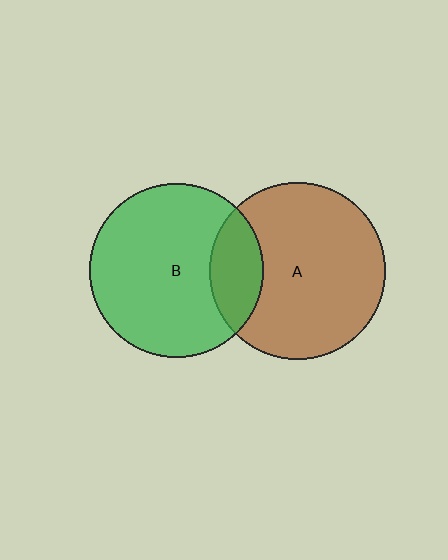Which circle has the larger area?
Circle A (brown).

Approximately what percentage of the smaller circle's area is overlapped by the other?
Approximately 20%.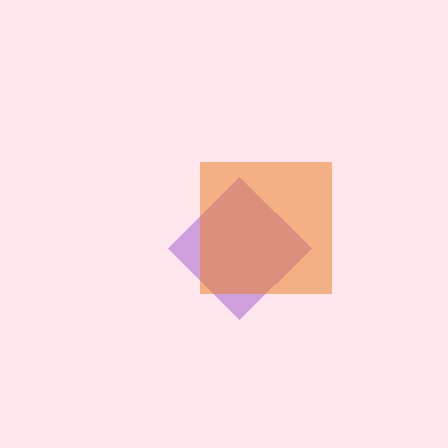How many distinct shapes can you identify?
There are 2 distinct shapes: a purple diamond, an orange square.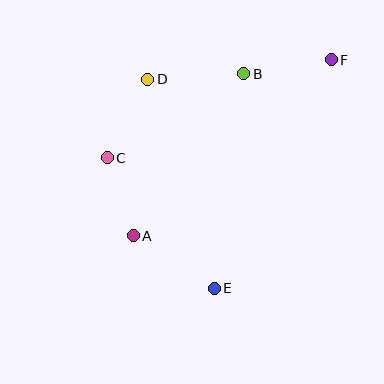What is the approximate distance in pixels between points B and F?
The distance between B and F is approximately 89 pixels.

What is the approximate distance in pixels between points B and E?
The distance between B and E is approximately 217 pixels.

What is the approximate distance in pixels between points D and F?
The distance between D and F is approximately 185 pixels.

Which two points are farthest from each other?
Points A and F are farthest from each other.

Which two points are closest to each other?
Points A and C are closest to each other.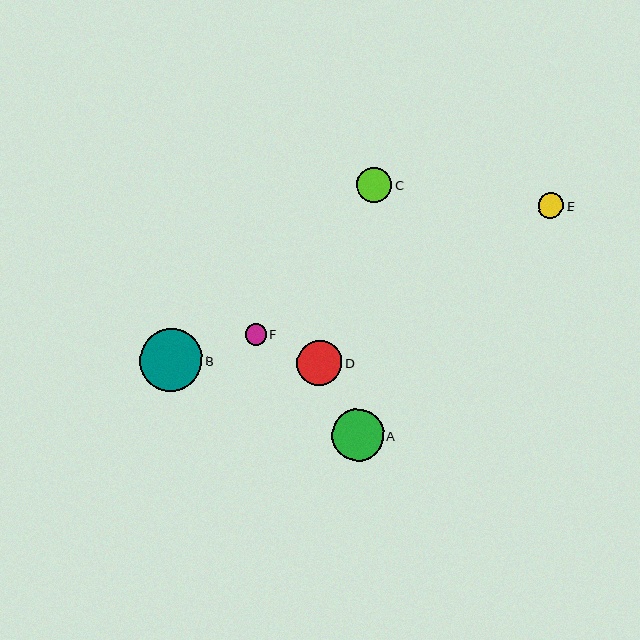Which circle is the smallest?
Circle F is the smallest with a size of approximately 21 pixels.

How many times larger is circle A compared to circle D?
Circle A is approximately 1.1 times the size of circle D.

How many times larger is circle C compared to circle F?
Circle C is approximately 1.6 times the size of circle F.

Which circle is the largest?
Circle B is the largest with a size of approximately 63 pixels.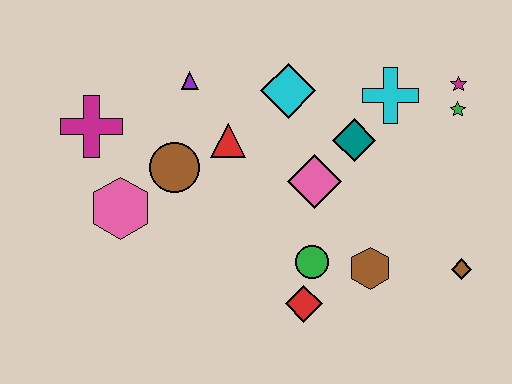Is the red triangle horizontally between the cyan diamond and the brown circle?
Yes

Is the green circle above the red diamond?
Yes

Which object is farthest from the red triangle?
The brown diamond is farthest from the red triangle.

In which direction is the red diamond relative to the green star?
The red diamond is below the green star.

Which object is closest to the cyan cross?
The teal diamond is closest to the cyan cross.